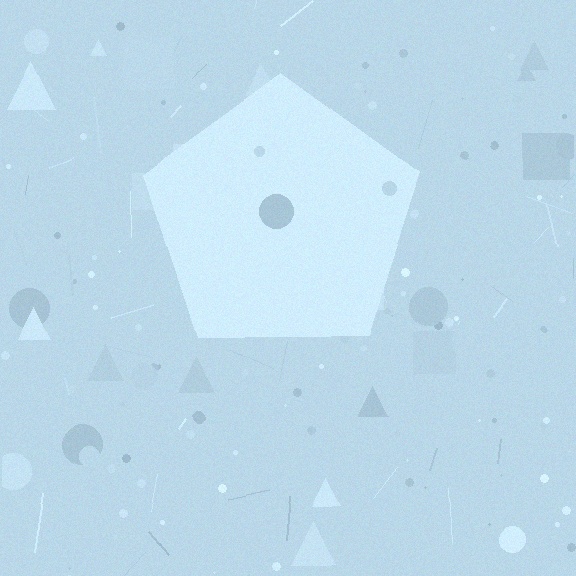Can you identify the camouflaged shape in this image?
The camouflaged shape is a pentagon.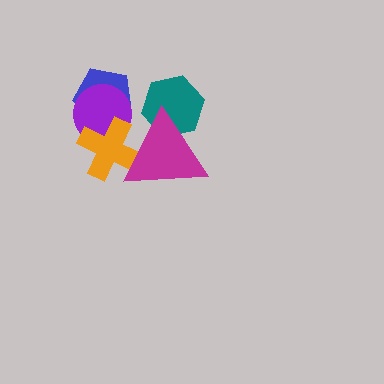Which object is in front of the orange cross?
The magenta triangle is in front of the orange cross.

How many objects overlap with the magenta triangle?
2 objects overlap with the magenta triangle.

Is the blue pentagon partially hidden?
Yes, it is partially covered by another shape.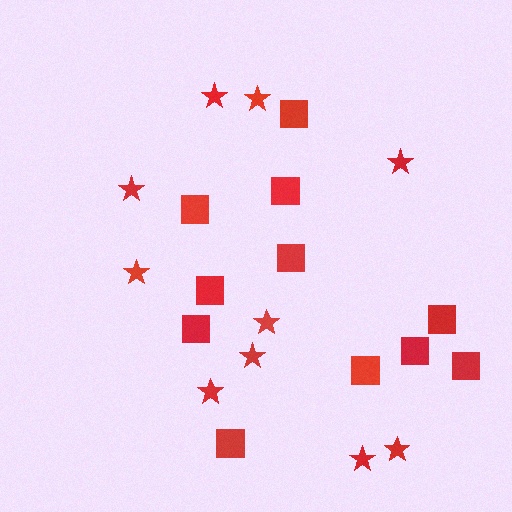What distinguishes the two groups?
There are 2 groups: one group of stars (10) and one group of squares (11).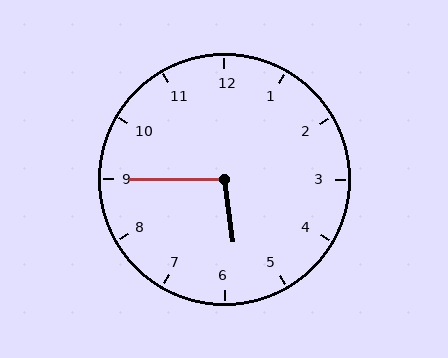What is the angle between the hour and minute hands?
Approximately 98 degrees.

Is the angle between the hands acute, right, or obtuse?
It is obtuse.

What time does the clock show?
5:45.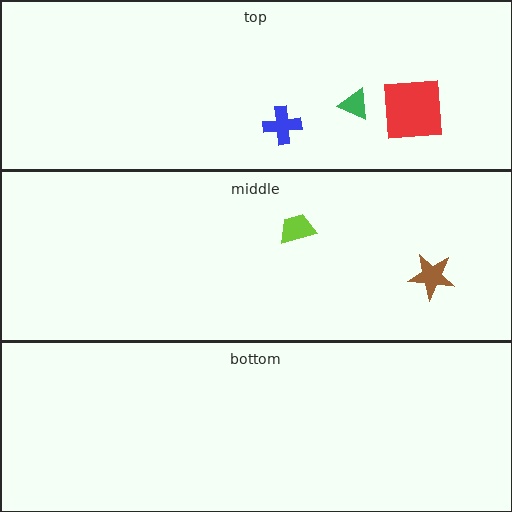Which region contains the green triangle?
The top region.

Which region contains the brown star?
The middle region.